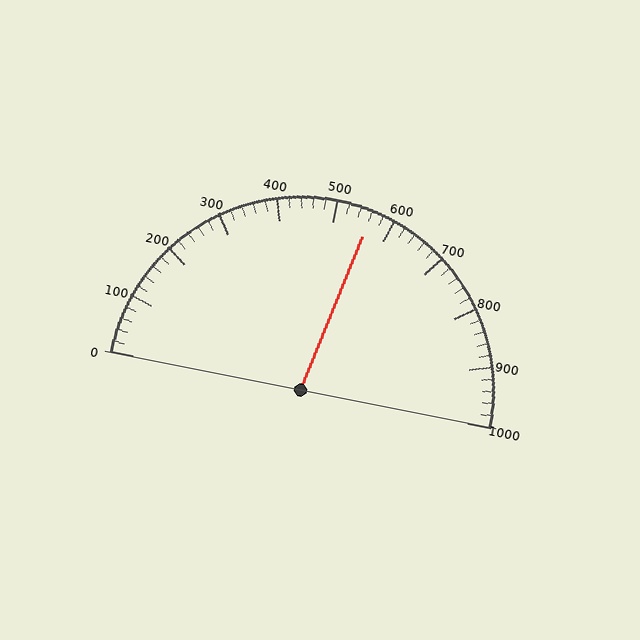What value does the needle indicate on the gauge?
The needle indicates approximately 560.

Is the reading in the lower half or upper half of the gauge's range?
The reading is in the upper half of the range (0 to 1000).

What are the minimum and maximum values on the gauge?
The gauge ranges from 0 to 1000.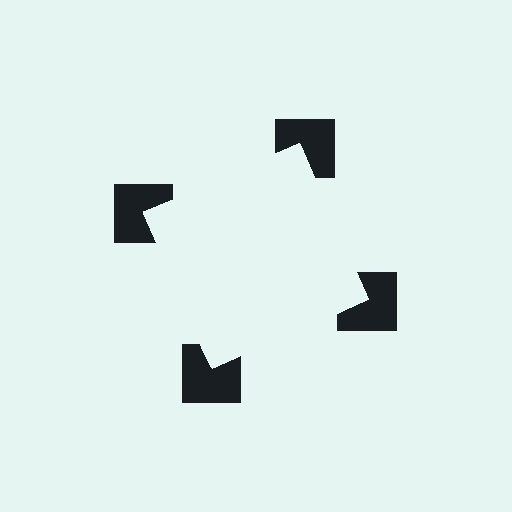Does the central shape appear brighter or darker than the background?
It typically appears slightly brighter than the background, even though no actual brightness change is drawn.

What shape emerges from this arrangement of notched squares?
An illusory square — its edges are inferred from the aligned wedge cuts in the notched squares, not physically drawn.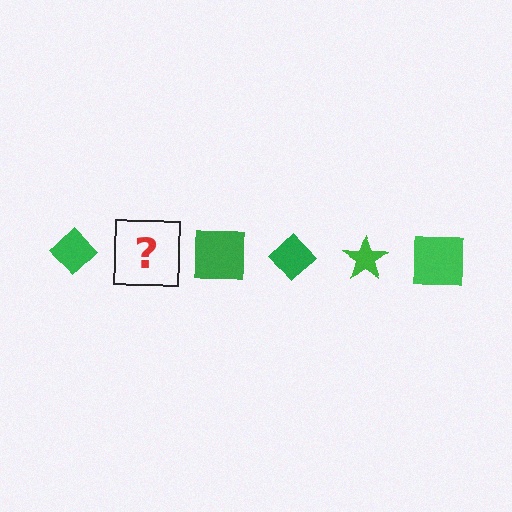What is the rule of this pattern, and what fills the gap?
The rule is that the pattern cycles through diamond, star, square shapes in green. The gap should be filled with a green star.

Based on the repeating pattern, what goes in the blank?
The blank should be a green star.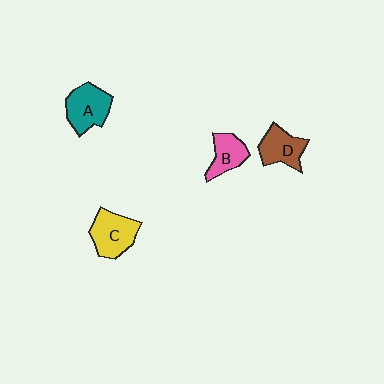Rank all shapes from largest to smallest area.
From largest to smallest: C (yellow), A (teal), D (brown), B (pink).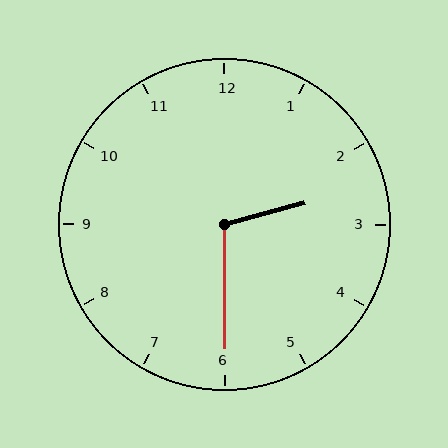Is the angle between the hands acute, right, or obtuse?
It is obtuse.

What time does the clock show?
2:30.